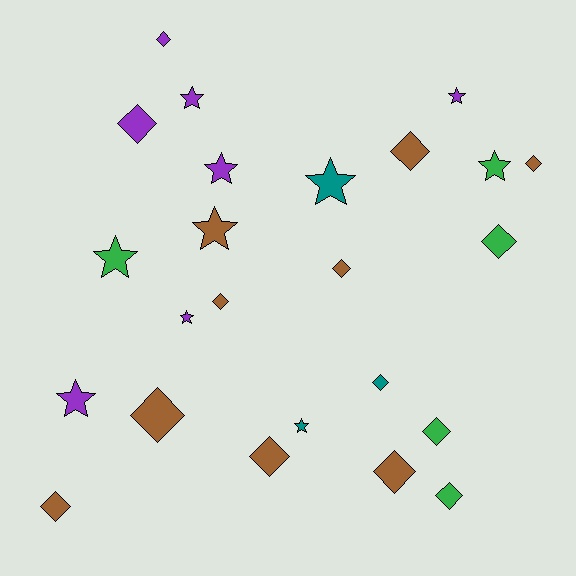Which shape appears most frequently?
Diamond, with 14 objects.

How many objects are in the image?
There are 24 objects.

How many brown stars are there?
There is 1 brown star.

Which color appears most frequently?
Brown, with 9 objects.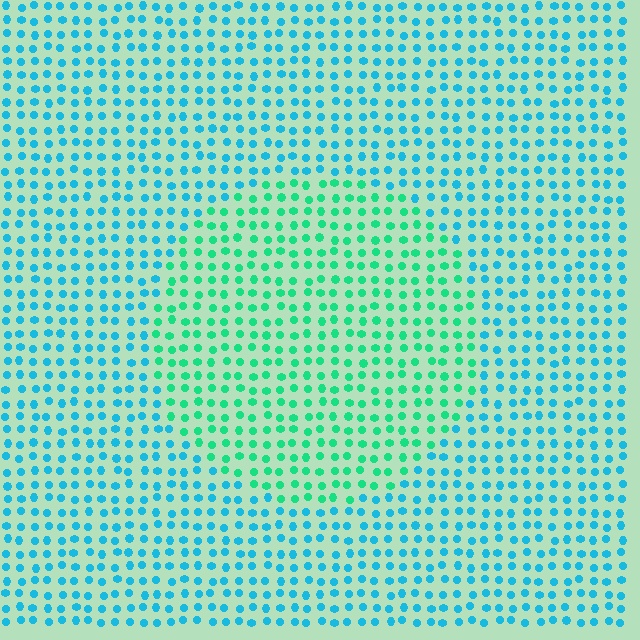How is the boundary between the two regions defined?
The boundary is defined purely by a slight shift in hue (about 39 degrees). Spacing, size, and orientation are identical on both sides.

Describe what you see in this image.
The image is filled with small cyan elements in a uniform arrangement. A circle-shaped region is visible where the elements are tinted to a slightly different hue, forming a subtle color boundary.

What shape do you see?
I see a circle.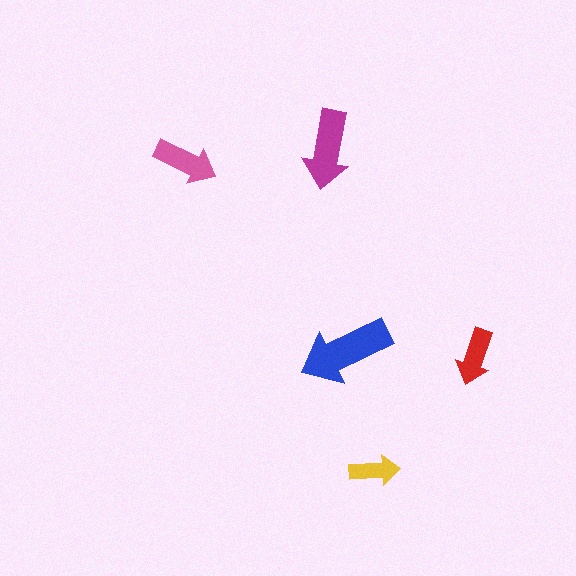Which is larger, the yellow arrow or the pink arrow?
The pink one.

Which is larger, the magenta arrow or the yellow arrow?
The magenta one.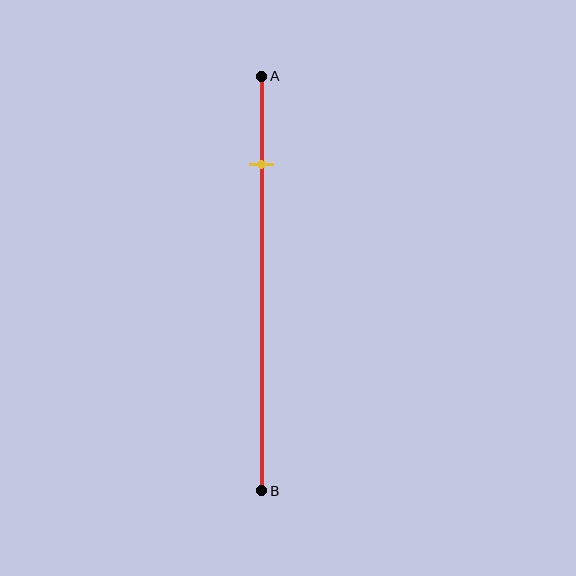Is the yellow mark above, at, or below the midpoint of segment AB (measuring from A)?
The yellow mark is above the midpoint of segment AB.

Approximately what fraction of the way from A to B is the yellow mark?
The yellow mark is approximately 20% of the way from A to B.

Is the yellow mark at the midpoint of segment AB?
No, the mark is at about 20% from A, not at the 50% midpoint.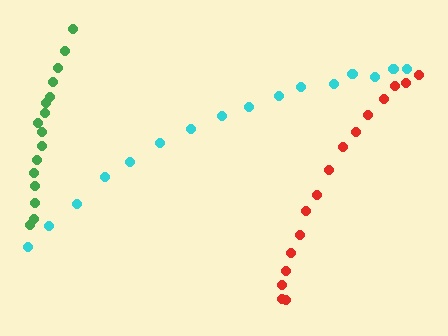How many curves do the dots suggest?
There are 3 distinct paths.